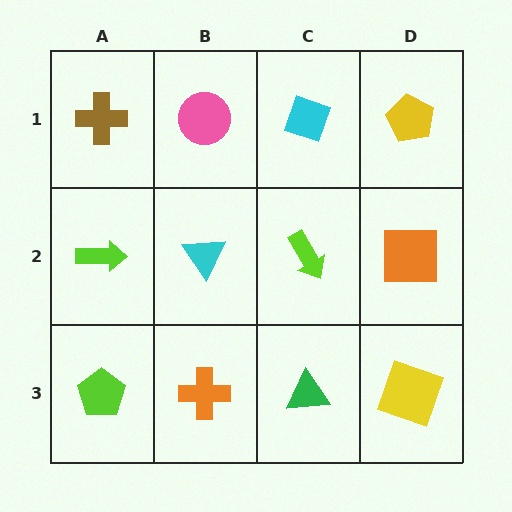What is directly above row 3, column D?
An orange square.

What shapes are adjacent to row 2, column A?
A brown cross (row 1, column A), a lime pentagon (row 3, column A), a cyan triangle (row 2, column B).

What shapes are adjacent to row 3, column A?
A lime arrow (row 2, column A), an orange cross (row 3, column B).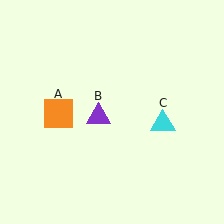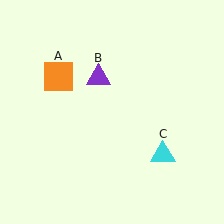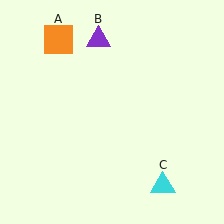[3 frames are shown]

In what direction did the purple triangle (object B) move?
The purple triangle (object B) moved up.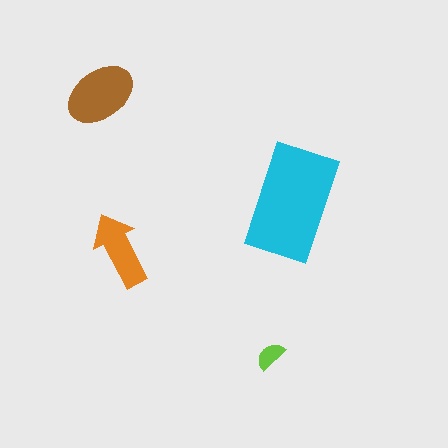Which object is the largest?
The cyan rectangle.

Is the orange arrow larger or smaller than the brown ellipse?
Smaller.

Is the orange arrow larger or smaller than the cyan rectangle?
Smaller.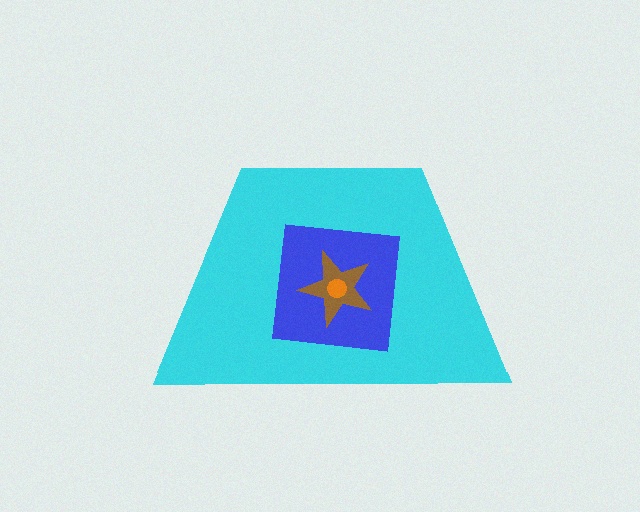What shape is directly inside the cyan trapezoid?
The blue square.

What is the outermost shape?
The cyan trapezoid.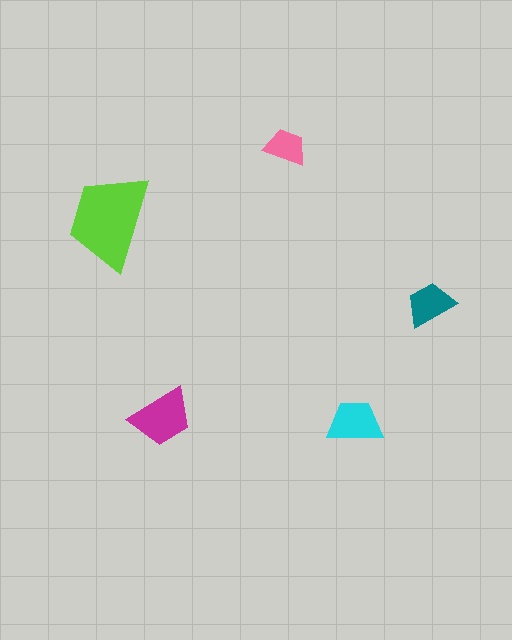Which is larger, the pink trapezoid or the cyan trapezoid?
The cyan one.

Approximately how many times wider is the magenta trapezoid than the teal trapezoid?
About 1.5 times wider.